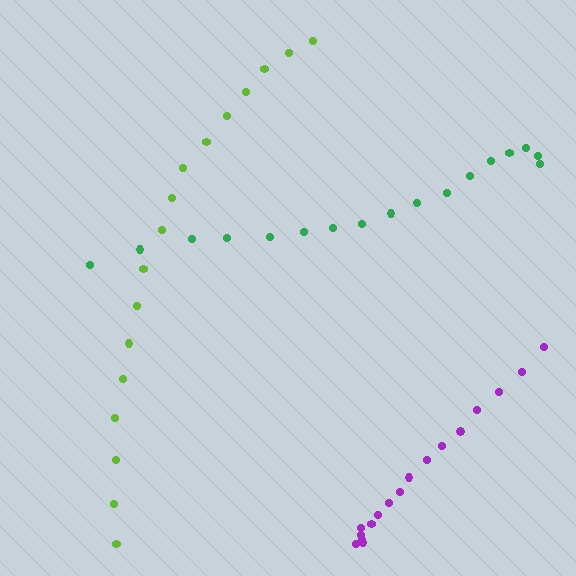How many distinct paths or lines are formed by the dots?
There are 3 distinct paths.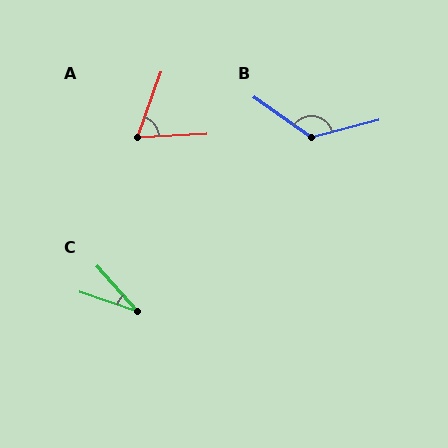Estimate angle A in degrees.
Approximately 67 degrees.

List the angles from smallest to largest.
C (30°), A (67°), B (130°).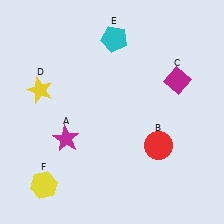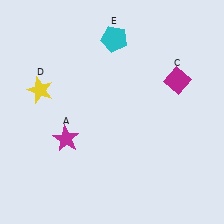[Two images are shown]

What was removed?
The red circle (B), the yellow hexagon (F) were removed in Image 2.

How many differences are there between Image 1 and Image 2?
There are 2 differences between the two images.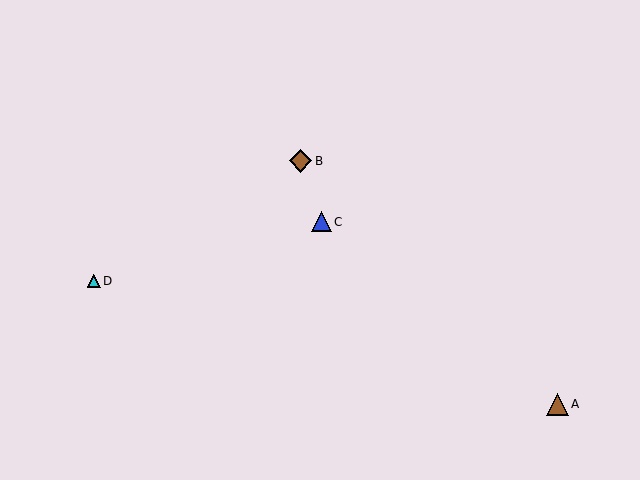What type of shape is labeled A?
Shape A is a brown triangle.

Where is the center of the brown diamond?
The center of the brown diamond is at (301, 161).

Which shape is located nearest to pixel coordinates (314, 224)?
The blue triangle (labeled C) at (321, 222) is nearest to that location.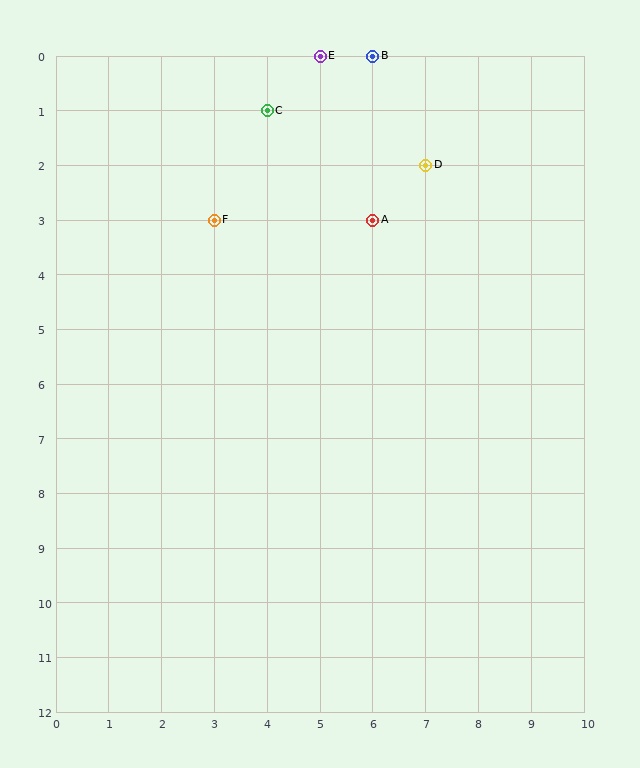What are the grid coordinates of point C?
Point C is at grid coordinates (4, 1).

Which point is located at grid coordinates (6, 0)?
Point B is at (6, 0).